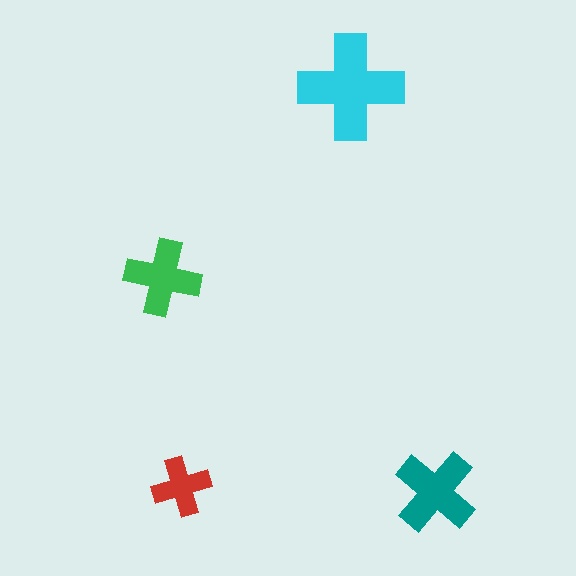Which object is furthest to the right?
The teal cross is rightmost.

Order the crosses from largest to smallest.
the cyan one, the teal one, the green one, the red one.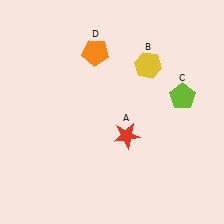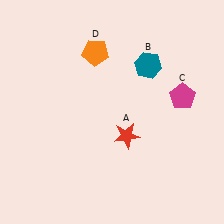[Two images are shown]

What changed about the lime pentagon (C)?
In Image 1, C is lime. In Image 2, it changed to magenta.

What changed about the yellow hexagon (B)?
In Image 1, B is yellow. In Image 2, it changed to teal.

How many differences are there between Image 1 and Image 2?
There are 2 differences between the two images.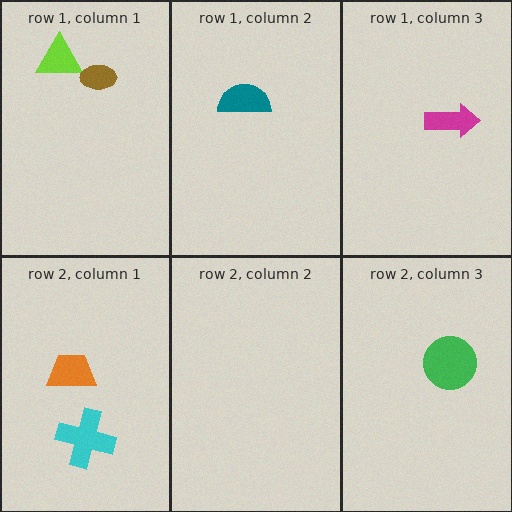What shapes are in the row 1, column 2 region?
The teal semicircle.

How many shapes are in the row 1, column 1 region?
2.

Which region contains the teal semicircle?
The row 1, column 2 region.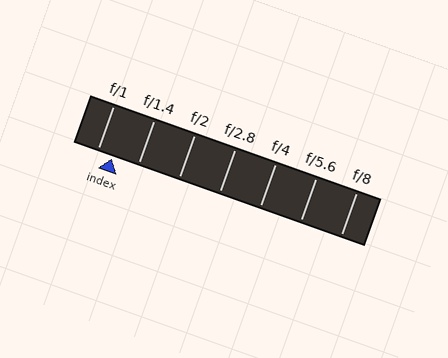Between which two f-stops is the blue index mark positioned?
The index mark is between f/1 and f/1.4.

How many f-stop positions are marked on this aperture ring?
There are 7 f-stop positions marked.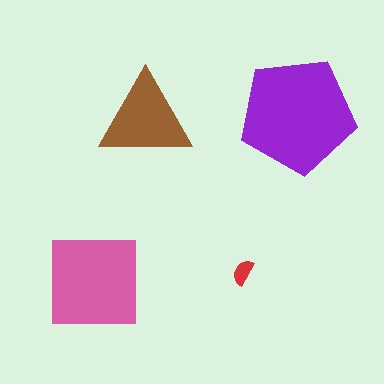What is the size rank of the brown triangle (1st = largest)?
3rd.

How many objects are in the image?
There are 4 objects in the image.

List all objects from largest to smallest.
The purple pentagon, the pink square, the brown triangle, the red semicircle.